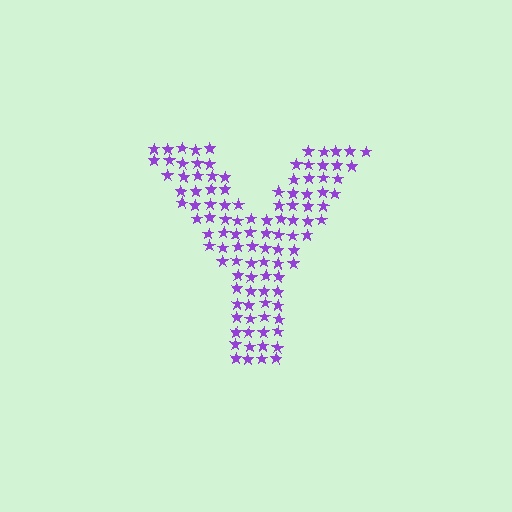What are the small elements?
The small elements are stars.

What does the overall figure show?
The overall figure shows the letter Y.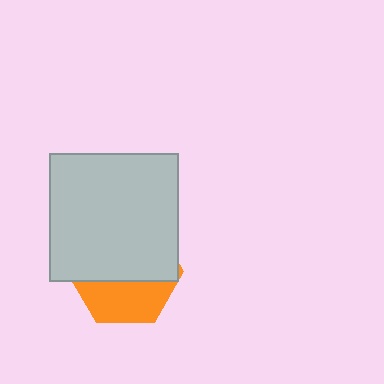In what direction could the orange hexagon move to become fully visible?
The orange hexagon could move down. That would shift it out from behind the light gray square entirely.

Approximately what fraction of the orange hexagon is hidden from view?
Roughly 62% of the orange hexagon is hidden behind the light gray square.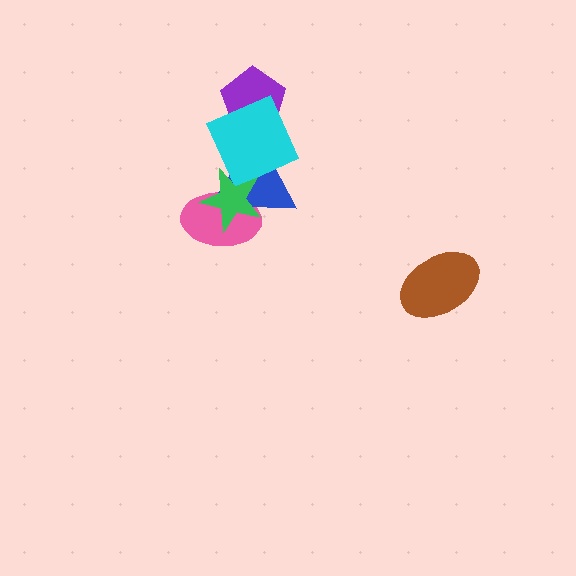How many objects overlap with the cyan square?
2 objects overlap with the cyan square.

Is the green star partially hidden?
No, no other shape covers it.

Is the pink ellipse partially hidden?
Yes, it is partially covered by another shape.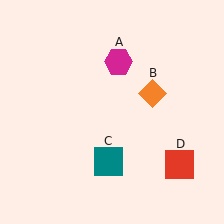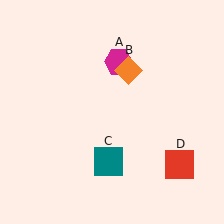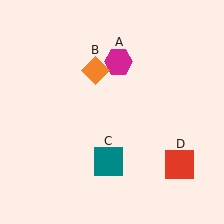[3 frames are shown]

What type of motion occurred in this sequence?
The orange diamond (object B) rotated counterclockwise around the center of the scene.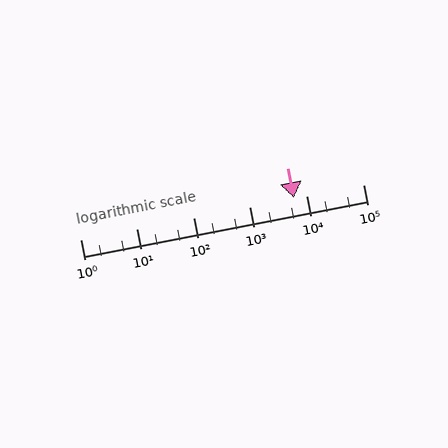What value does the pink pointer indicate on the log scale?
The pointer indicates approximately 6000.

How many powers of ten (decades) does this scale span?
The scale spans 5 decades, from 1 to 100000.